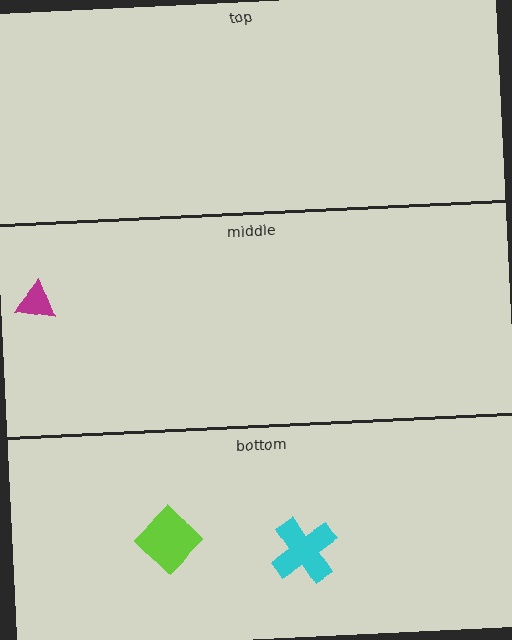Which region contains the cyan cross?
The bottom region.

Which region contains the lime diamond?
The bottom region.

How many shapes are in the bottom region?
2.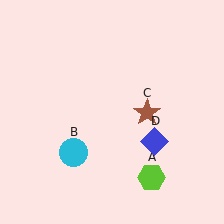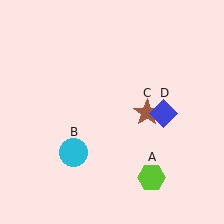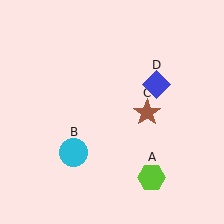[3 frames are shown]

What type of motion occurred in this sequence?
The blue diamond (object D) rotated counterclockwise around the center of the scene.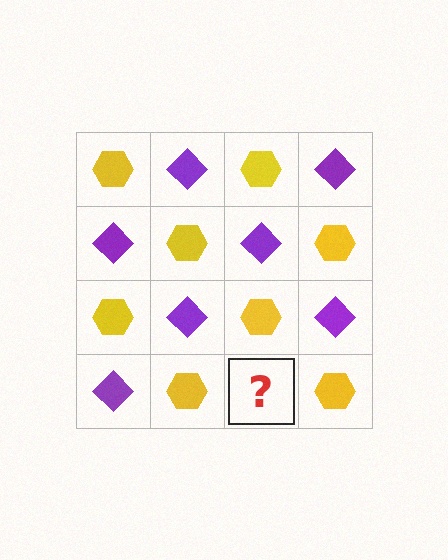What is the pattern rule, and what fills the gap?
The rule is that it alternates yellow hexagon and purple diamond in a checkerboard pattern. The gap should be filled with a purple diamond.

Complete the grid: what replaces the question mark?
The question mark should be replaced with a purple diamond.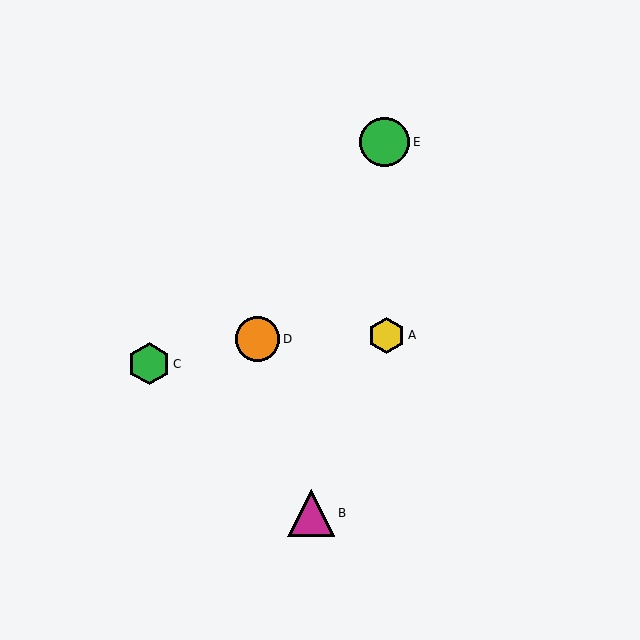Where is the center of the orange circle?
The center of the orange circle is at (258, 339).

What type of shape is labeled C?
Shape C is a green hexagon.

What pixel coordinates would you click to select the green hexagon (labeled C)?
Click at (149, 364) to select the green hexagon C.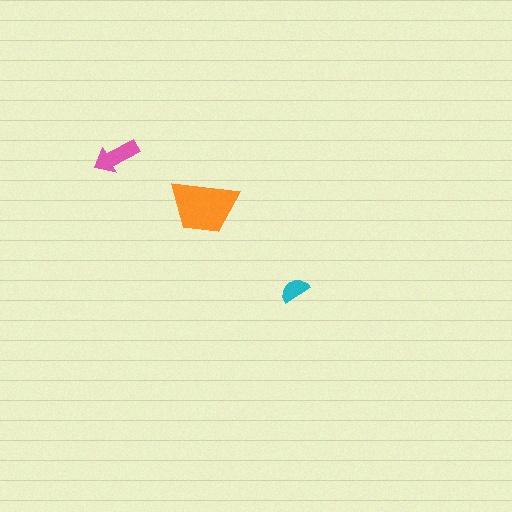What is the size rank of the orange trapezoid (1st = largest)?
1st.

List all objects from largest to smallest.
The orange trapezoid, the pink arrow, the cyan semicircle.